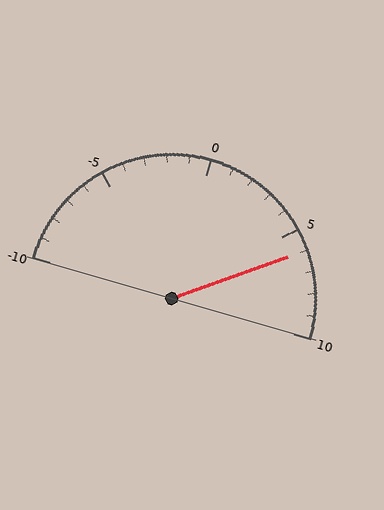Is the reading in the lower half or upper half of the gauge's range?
The reading is in the upper half of the range (-10 to 10).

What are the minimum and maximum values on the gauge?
The gauge ranges from -10 to 10.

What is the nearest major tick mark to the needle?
The nearest major tick mark is 5.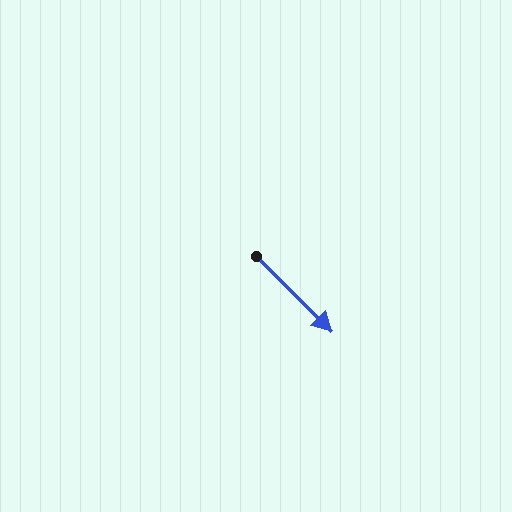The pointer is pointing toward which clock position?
Roughly 5 o'clock.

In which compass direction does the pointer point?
Southeast.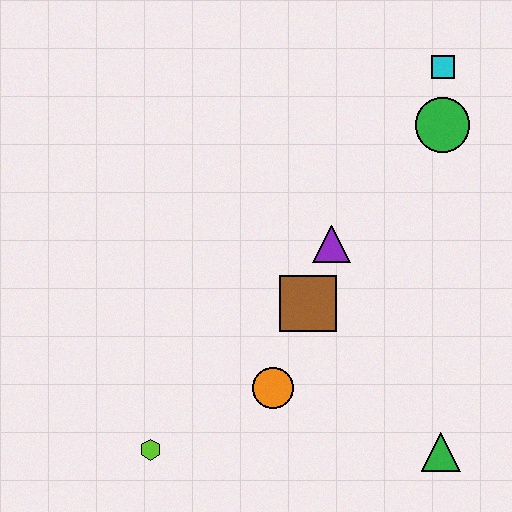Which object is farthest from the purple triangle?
The lime hexagon is farthest from the purple triangle.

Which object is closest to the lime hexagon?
The orange circle is closest to the lime hexagon.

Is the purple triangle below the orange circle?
No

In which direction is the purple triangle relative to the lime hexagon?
The purple triangle is above the lime hexagon.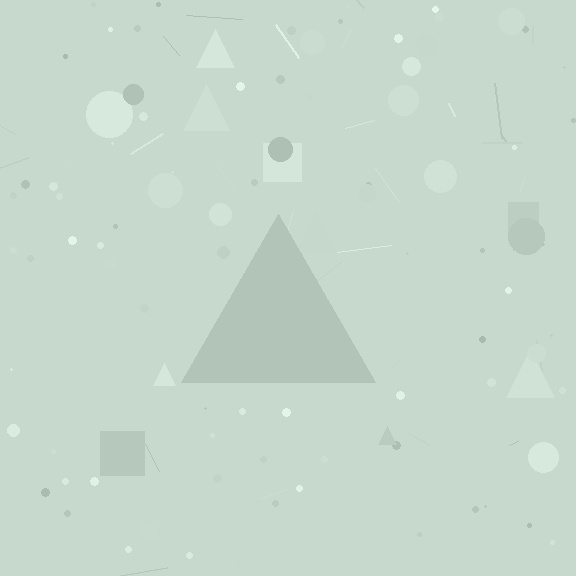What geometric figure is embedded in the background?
A triangle is embedded in the background.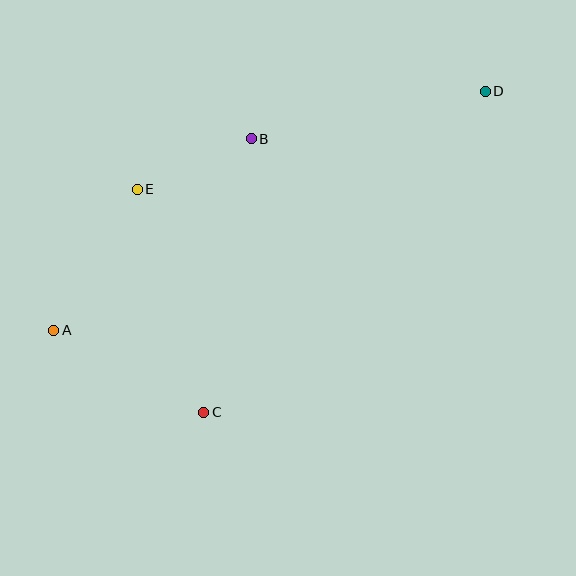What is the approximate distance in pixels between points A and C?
The distance between A and C is approximately 171 pixels.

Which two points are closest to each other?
Points B and E are closest to each other.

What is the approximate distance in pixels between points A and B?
The distance between A and B is approximately 275 pixels.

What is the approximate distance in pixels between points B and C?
The distance between B and C is approximately 278 pixels.